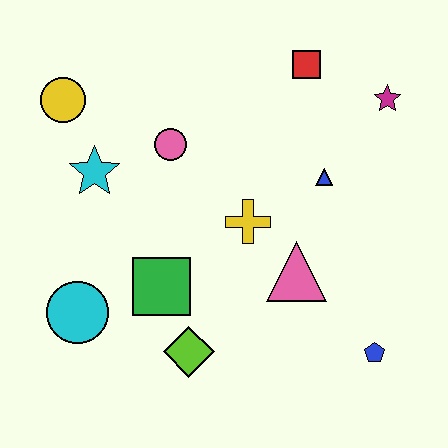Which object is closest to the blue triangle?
The yellow cross is closest to the blue triangle.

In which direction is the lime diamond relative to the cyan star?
The lime diamond is below the cyan star.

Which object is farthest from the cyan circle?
The magenta star is farthest from the cyan circle.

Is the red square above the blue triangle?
Yes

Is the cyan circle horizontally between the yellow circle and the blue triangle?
Yes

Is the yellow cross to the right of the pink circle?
Yes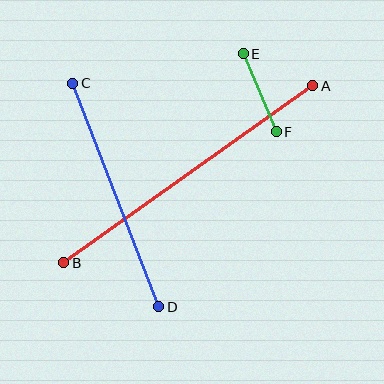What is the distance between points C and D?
The distance is approximately 239 pixels.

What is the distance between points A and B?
The distance is approximately 306 pixels.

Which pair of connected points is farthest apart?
Points A and B are farthest apart.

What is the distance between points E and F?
The distance is approximately 85 pixels.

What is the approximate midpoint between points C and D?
The midpoint is at approximately (116, 195) pixels.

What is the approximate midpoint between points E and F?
The midpoint is at approximately (260, 93) pixels.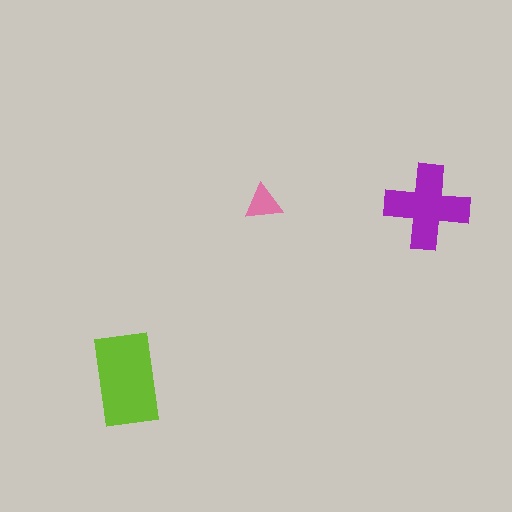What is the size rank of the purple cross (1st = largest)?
2nd.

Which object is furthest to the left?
The lime rectangle is leftmost.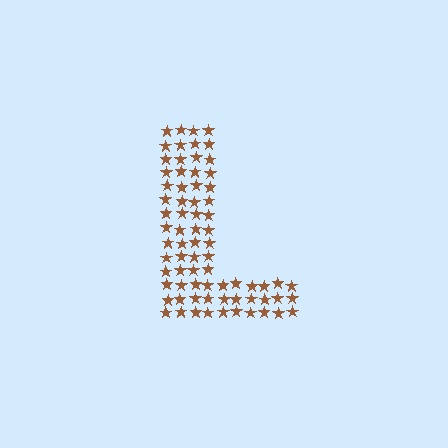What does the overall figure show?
The overall figure shows the letter L.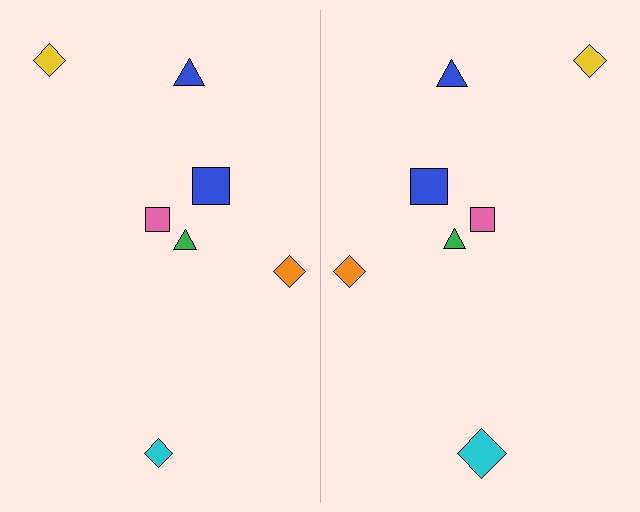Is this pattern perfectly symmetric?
No, the pattern is not perfectly symmetric. The cyan diamond on the right side has a different size than its mirror counterpart.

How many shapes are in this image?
There are 14 shapes in this image.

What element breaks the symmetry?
The cyan diamond on the right side has a different size than its mirror counterpart.